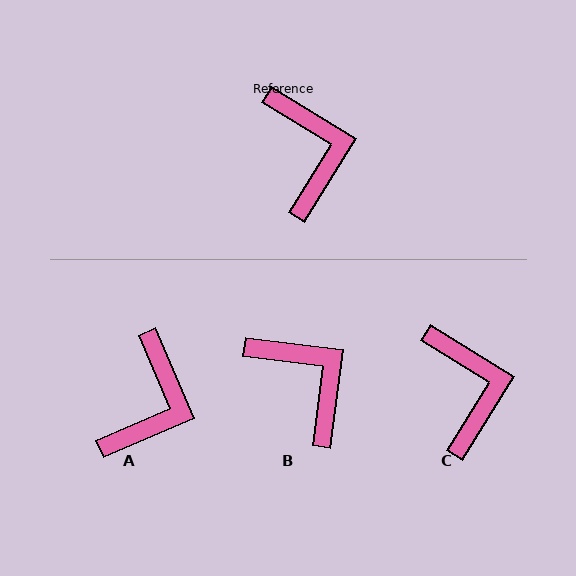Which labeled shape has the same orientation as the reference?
C.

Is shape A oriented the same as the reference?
No, it is off by about 35 degrees.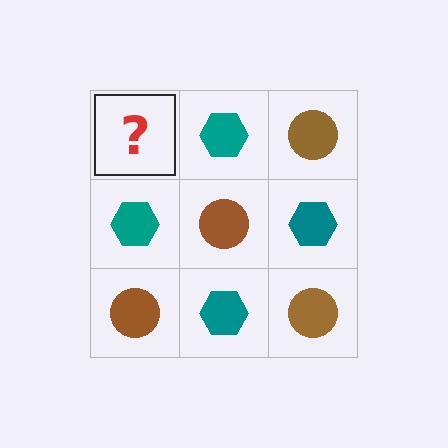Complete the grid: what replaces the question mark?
The question mark should be replaced with a brown circle.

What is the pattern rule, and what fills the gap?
The rule is that it alternates brown circle and teal hexagon in a checkerboard pattern. The gap should be filled with a brown circle.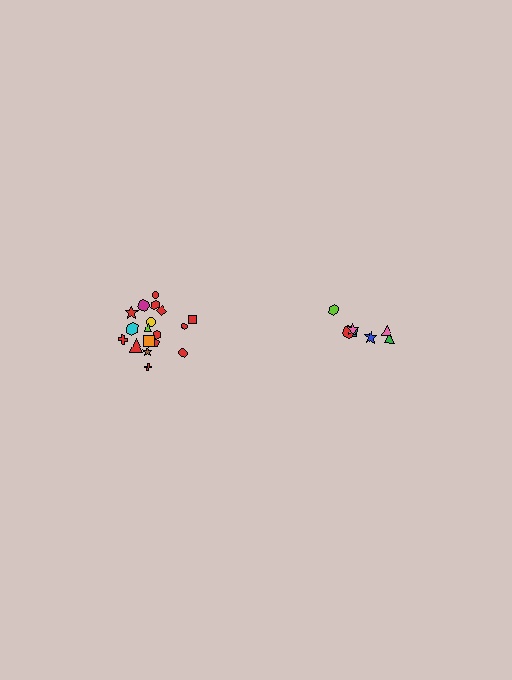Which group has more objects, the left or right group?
The left group.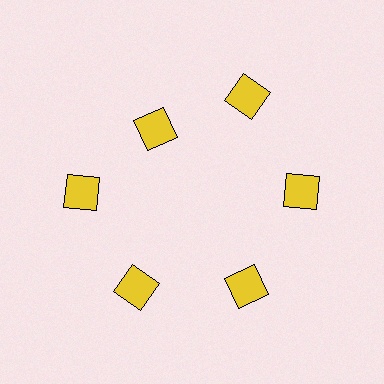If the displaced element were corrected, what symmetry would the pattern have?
It would have 6-fold rotational symmetry — the pattern would map onto itself every 60 degrees.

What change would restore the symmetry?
The symmetry would be restored by moving it outward, back onto the ring so that all 6 squares sit at equal angles and equal distance from the center.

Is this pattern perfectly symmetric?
No. The 6 yellow squares are arranged in a ring, but one element near the 11 o'clock position is pulled inward toward the center, breaking the 6-fold rotational symmetry.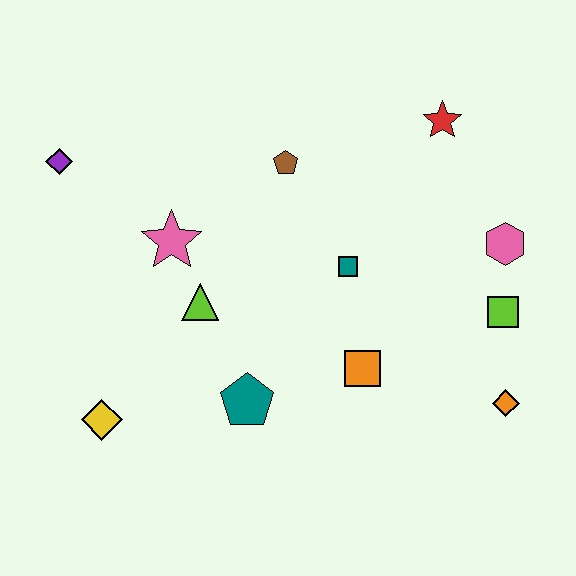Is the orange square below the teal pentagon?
No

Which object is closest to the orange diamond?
The lime square is closest to the orange diamond.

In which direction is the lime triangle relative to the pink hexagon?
The lime triangle is to the left of the pink hexagon.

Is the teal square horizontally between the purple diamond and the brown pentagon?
No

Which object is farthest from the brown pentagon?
The orange diamond is farthest from the brown pentagon.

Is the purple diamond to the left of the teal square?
Yes